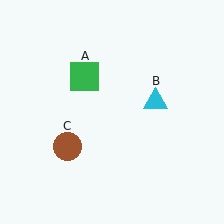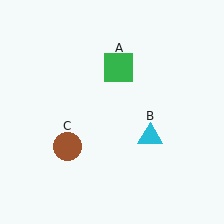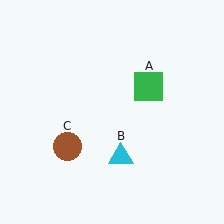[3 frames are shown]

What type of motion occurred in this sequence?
The green square (object A), cyan triangle (object B) rotated clockwise around the center of the scene.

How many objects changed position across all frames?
2 objects changed position: green square (object A), cyan triangle (object B).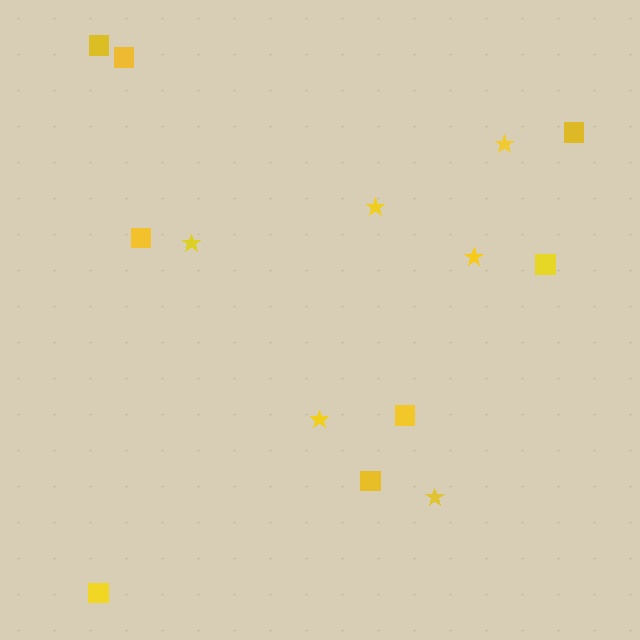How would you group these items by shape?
There are 2 groups: one group of squares (8) and one group of stars (6).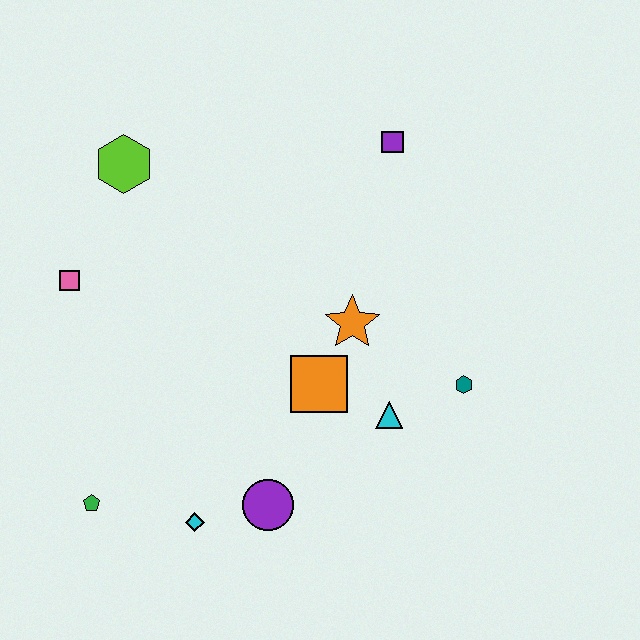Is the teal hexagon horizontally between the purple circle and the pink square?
No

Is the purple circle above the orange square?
No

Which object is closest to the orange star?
The orange square is closest to the orange star.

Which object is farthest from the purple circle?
The purple square is farthest from the purple circle.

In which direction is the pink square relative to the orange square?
The pink square is to the left of the orange square.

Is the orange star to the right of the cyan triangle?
No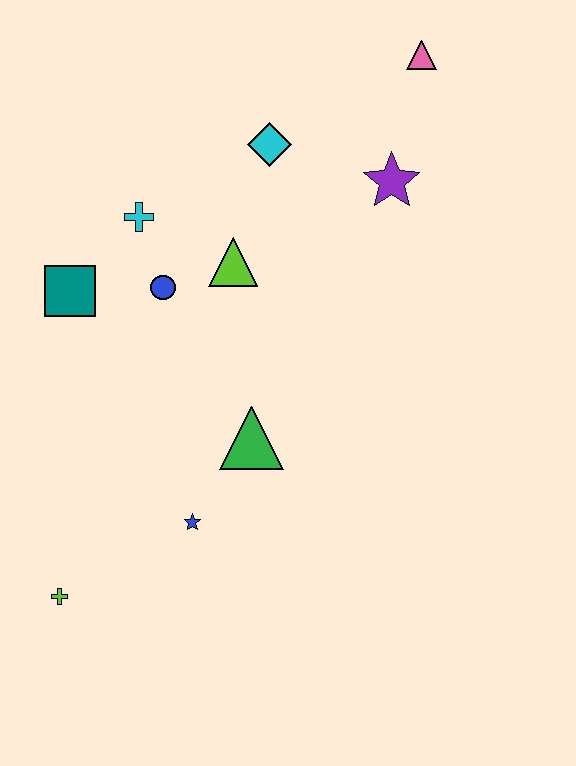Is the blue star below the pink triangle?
Yes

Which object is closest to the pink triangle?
The purple star is closest to the pink triangle.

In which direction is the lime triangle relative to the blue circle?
The lime triangle is to the right of the blue circle.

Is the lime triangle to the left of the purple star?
Yes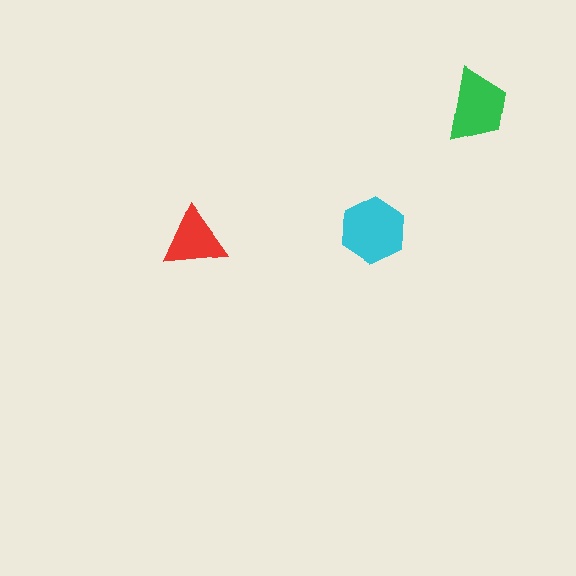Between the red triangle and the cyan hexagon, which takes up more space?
The cyan hexagon.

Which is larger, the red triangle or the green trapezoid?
The green trapezoid.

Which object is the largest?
The cyan hexagon.